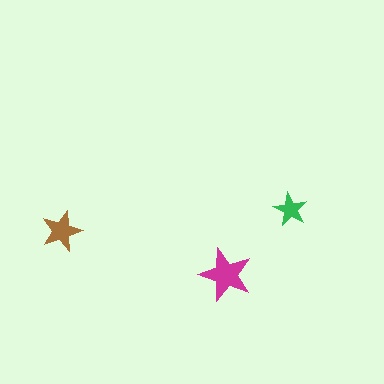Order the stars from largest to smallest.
the magenta one, the brown one, the green one.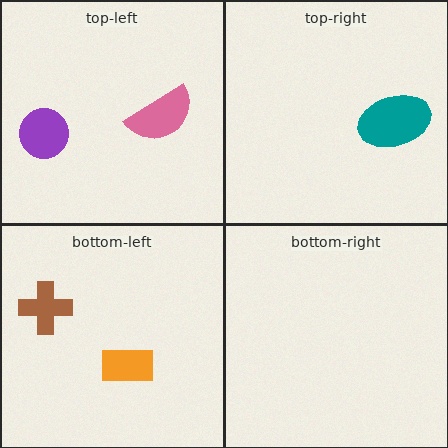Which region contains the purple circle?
The top-left region.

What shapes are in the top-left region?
The pink semicircle, the purple circle.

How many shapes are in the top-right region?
1.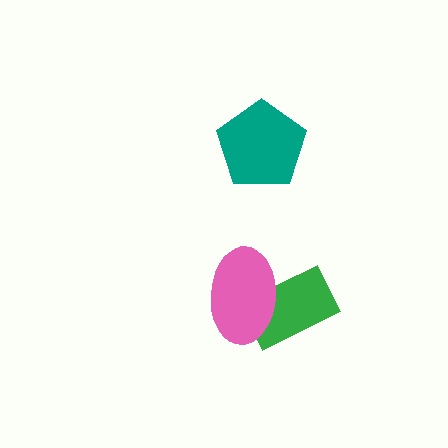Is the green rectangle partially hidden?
Yes, it is partially covered by another shape.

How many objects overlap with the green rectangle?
1 object overlaps with the green rectangle.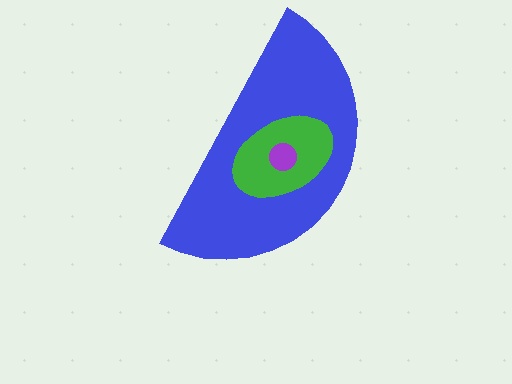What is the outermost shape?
The blue semicircle.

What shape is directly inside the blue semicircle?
The green ellipse.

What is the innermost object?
The purple circle.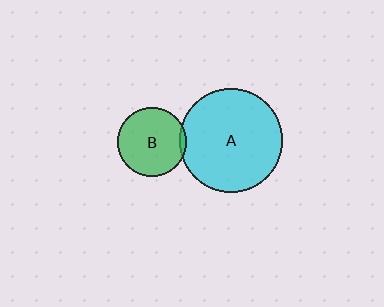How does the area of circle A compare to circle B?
Approximately 2.2 times.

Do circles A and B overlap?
Yes.